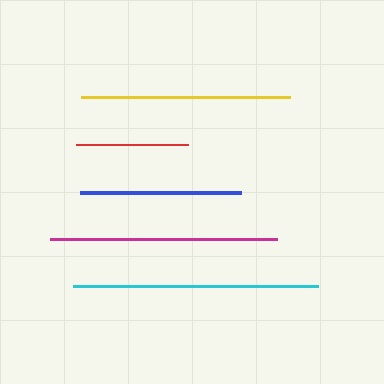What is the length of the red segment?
The red segment is approximately 112 pixels long.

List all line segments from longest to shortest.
From longest to shortest: cyan, magenta, yellow, blue, red.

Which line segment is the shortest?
The red line is the shortest at approximately 112 pixels.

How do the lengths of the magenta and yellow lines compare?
The magenta and yellow lines are approximately the same length.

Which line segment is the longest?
The cyan line is the longest at approximately 245 pixels.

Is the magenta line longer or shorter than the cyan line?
The cyan line is longer than the magenta line.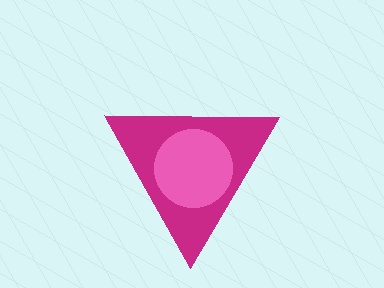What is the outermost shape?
The magenta triangle.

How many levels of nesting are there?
2.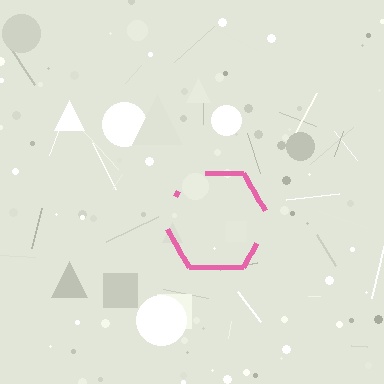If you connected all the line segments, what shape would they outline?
They would outline a hexagon.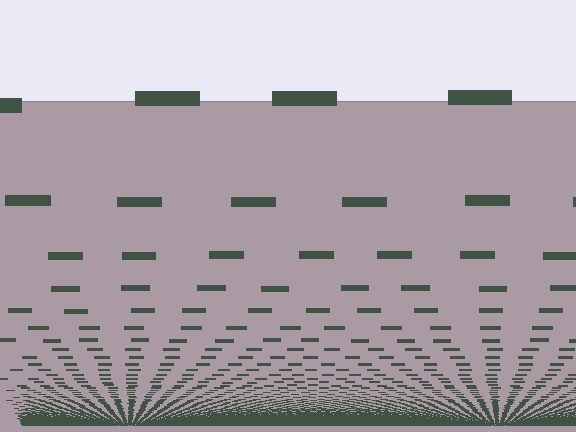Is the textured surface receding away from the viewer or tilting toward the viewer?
The surface appears to tilt toward the viewer. Texture elements get larger and sparser toward the top.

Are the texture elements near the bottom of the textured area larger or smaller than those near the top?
Smaller. The gradient is inverted — elements near the bottom are smaller and denser.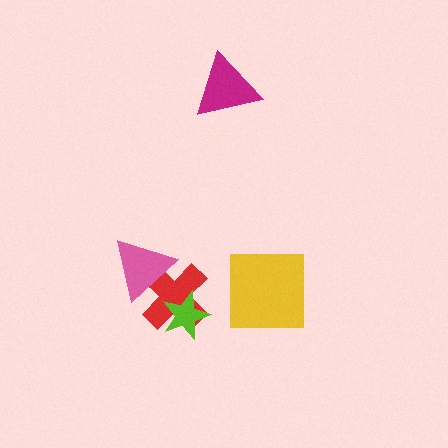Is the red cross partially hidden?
Yes, it is partially covered by another shape.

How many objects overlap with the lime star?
1 object overlaps with the lime star.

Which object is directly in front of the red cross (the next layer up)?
The lime star is directly in front of the red cross.